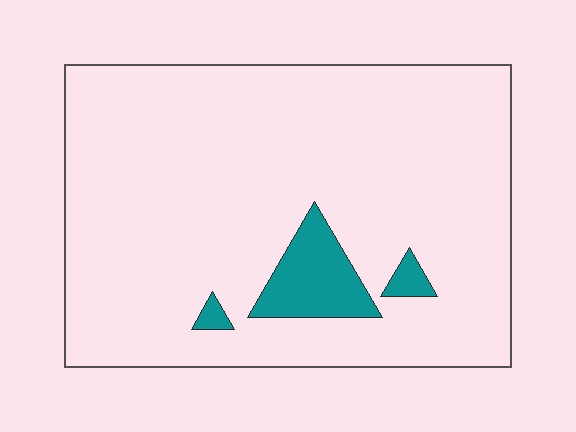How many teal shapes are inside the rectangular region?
3.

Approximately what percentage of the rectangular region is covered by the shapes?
Approximately 10%.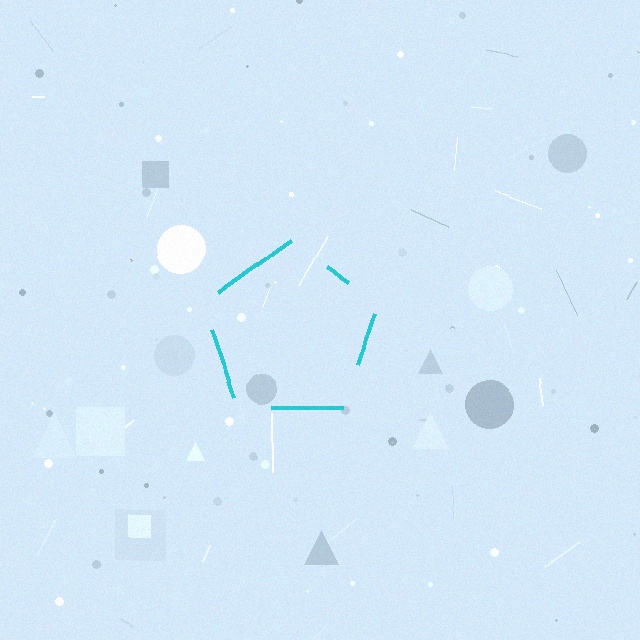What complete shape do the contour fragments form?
The contour fragments form a pentagon.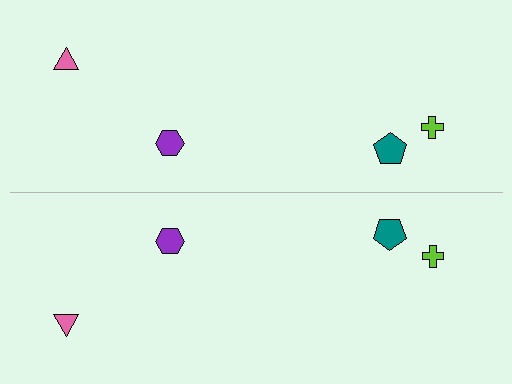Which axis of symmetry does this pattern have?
The pattern has a horizontal axis of symmetry running through the center of the image.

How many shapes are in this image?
There are 8 shapes in this image.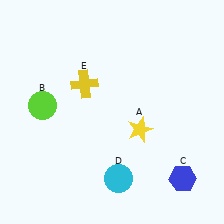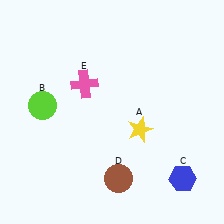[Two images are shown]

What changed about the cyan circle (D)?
In Image 1, D is cyan. In Image 2, it changed to brown.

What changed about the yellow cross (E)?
In Image 1, E is yellow. In Image 2, it changed to pink.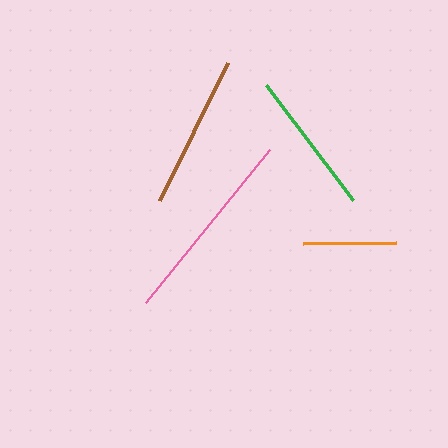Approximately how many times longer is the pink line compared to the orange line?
The pink line is approximately 2.1 times the length of the orange line.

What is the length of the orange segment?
The orange segment is approximately 92 pixels long.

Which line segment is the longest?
The pink line is the longest at approximately 197 pixels.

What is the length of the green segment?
The green segment is approximately 145 pixels long.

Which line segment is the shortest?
The orange line is the shortest at approximately 92 pixels.